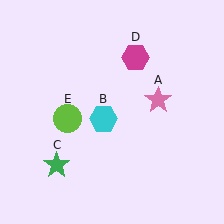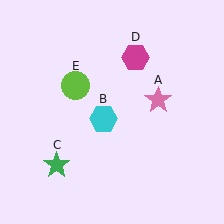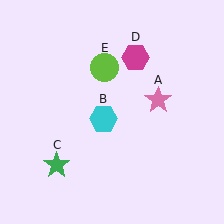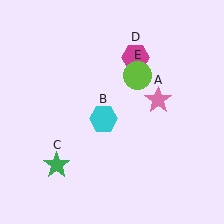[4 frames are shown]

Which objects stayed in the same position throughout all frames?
Pink star (object A) and cyan hexagon (object B) and green star (object C) and magenta hexagon (object D) remained stationary.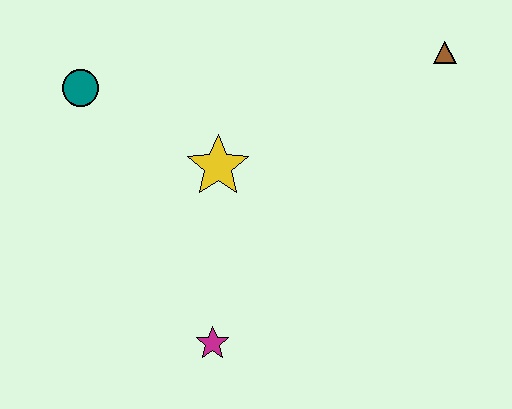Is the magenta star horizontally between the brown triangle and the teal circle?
Yes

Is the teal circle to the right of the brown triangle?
No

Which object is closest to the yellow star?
The teal circle is closest to the yellow star.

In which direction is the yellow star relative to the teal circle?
The yellow star is to the right of the teal circle.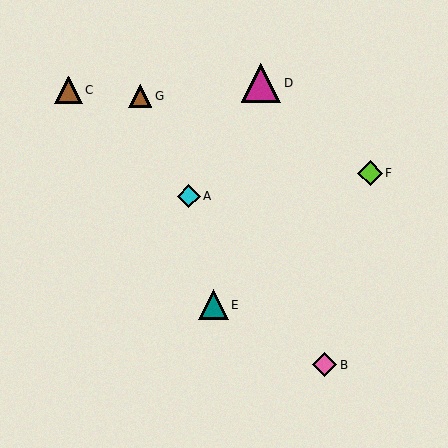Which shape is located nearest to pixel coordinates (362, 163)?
The lime diamond (labeled F) at (370, 173) is nearest to that location.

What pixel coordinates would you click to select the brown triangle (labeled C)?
Click at (69, 90) to select the brown triangle C.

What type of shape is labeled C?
Shape C is a brown triangle.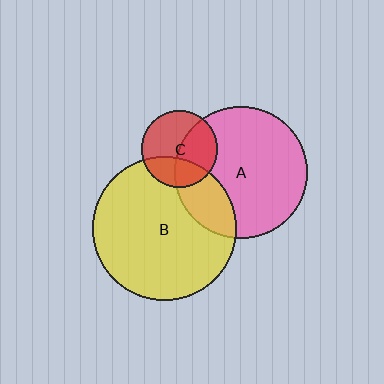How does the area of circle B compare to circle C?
Approximately 3.5 times.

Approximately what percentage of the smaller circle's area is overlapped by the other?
Approximately 30%.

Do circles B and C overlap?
Yes.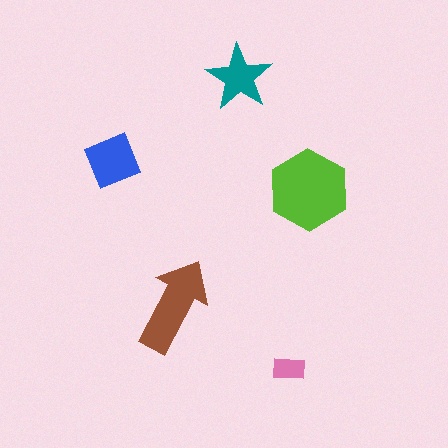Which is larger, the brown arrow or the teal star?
The brown arrow.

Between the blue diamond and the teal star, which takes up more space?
The blue diamond.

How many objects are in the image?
There are 5 objects in the image.